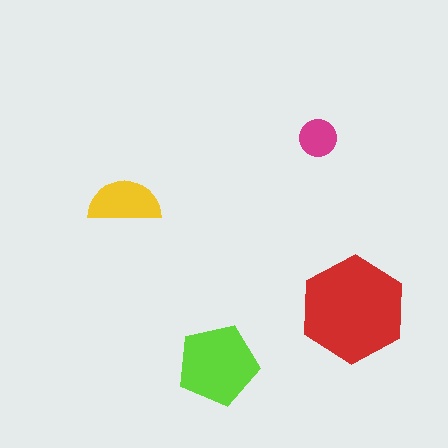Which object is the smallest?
The magenta circle.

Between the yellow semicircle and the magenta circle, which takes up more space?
The yellow semicircle.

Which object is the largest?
The red hexagon.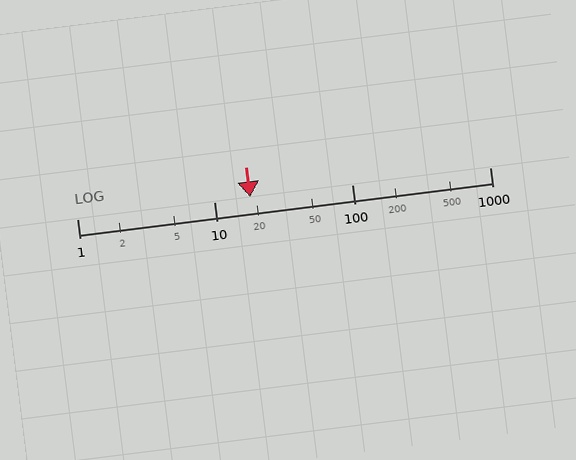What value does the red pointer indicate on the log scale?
The pointer indicates approximately 18.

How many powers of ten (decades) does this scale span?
The scale spans 3 decades, from 1 to 1000.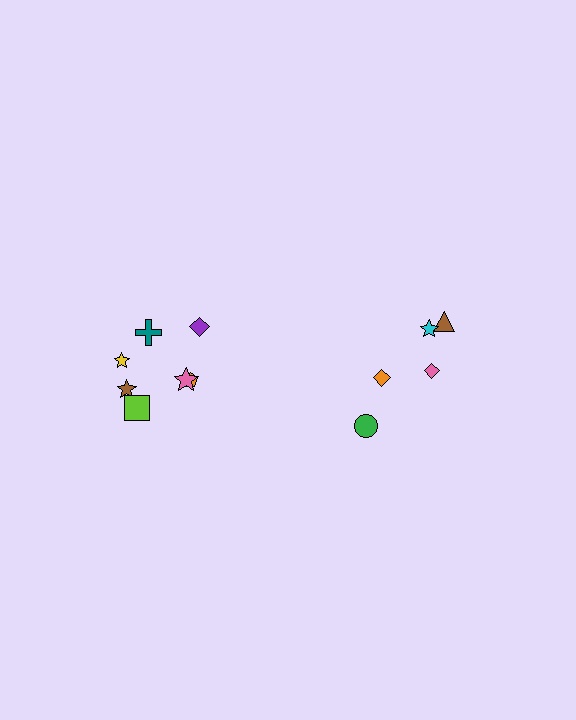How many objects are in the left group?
There are 7 objects.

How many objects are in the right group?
There are 5 objects.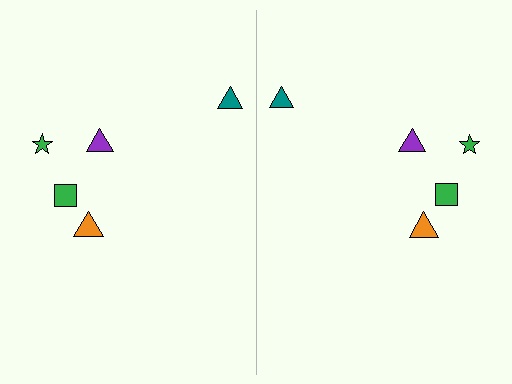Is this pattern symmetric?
Yes, this pattern has bilateral (reflection) symmetry.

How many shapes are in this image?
There are 10 shapes in this image.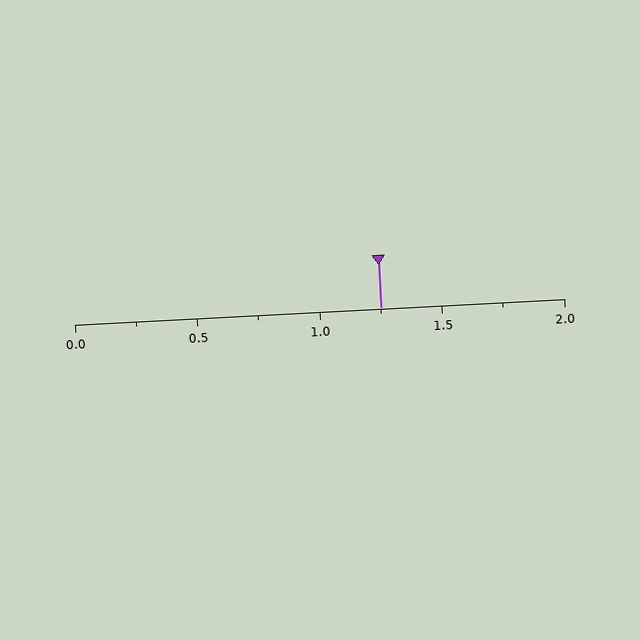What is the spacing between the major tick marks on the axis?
The major ticks are spaced 0.5 apart.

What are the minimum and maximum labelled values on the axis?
The axis runs from 0.0 to 2.0.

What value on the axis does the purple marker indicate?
The marker indicates approximately 1.25.